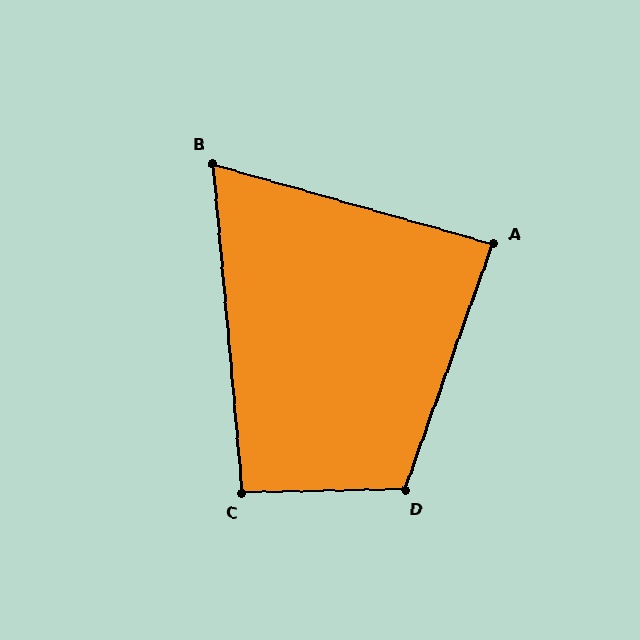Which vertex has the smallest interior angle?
B, at approximately 69 degrees.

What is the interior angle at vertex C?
Approximately 94 degrees (approximately right).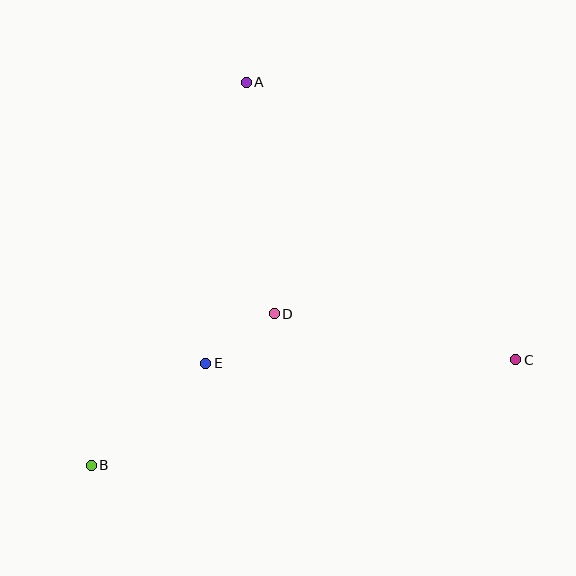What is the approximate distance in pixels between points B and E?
The distance between B and E is approximately 153 pixels.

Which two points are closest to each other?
Points D and E are closest to each other.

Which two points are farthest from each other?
Points B and C are farthest from each other.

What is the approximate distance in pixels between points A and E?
The distance between A and E is approximately 284 pixels.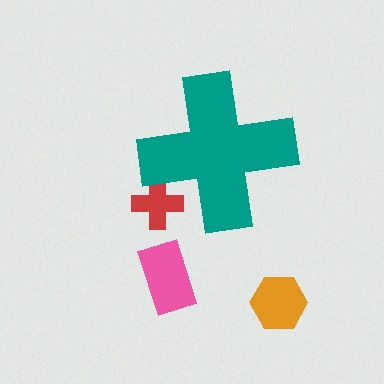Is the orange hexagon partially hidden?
No, the orange hexagon is fully visible.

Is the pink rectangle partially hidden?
No, the pink rectangle is fully visible.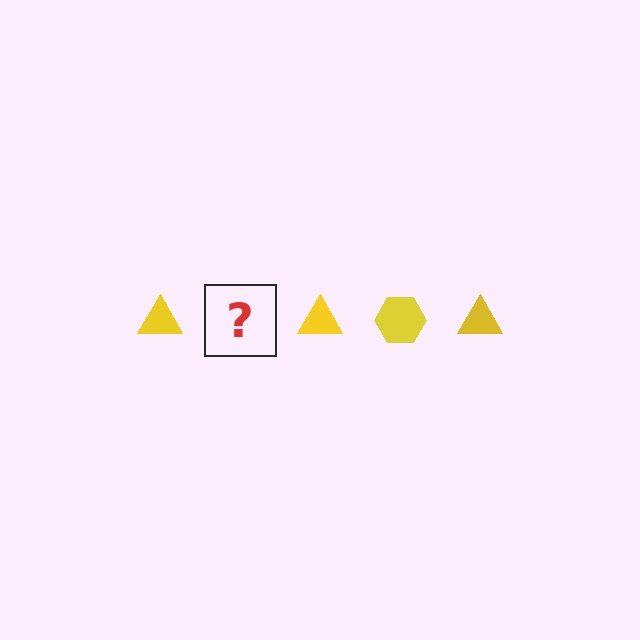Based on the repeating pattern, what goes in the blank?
The blank should be a yellow hexagon.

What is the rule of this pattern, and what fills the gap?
The rule is that the pattern cycles through triangle, hexagon shapes in yellow. The gap should be filled with a yellow hexagon.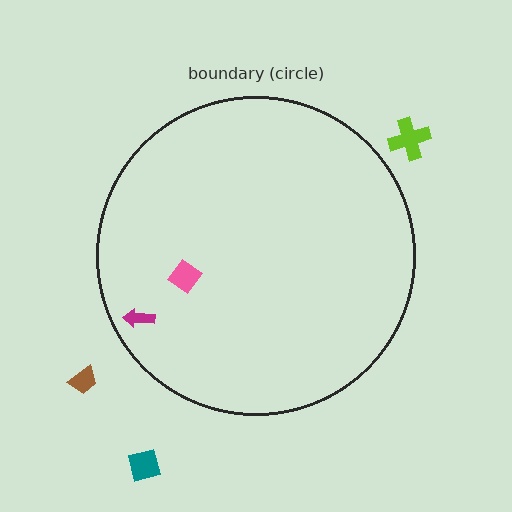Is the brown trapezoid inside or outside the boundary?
Outside.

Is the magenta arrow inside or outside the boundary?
Inside.